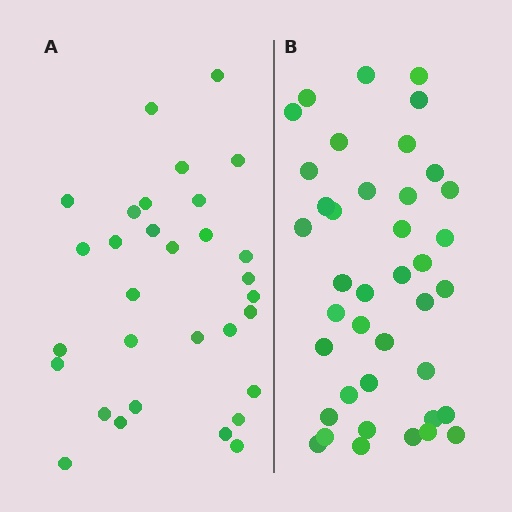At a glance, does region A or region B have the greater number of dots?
Region B (the right region) has more dots.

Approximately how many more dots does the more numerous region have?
Region B has roughly 8 or so more dots than region A.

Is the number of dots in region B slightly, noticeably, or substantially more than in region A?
Region B has noticeably more, but not dramatically so. The ratio is roughly 1.3 to 1.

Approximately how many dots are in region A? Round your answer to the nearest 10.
About 30 dots. (The exact count is 31, which rounds to 30.)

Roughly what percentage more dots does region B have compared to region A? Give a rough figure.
About 30% more.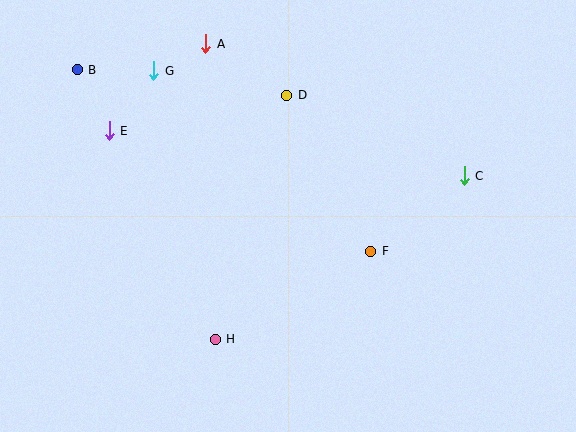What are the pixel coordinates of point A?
Point A is at (206, 44).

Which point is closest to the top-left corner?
Point B is closest to the top-left corner.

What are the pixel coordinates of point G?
Point G is at (154, 71).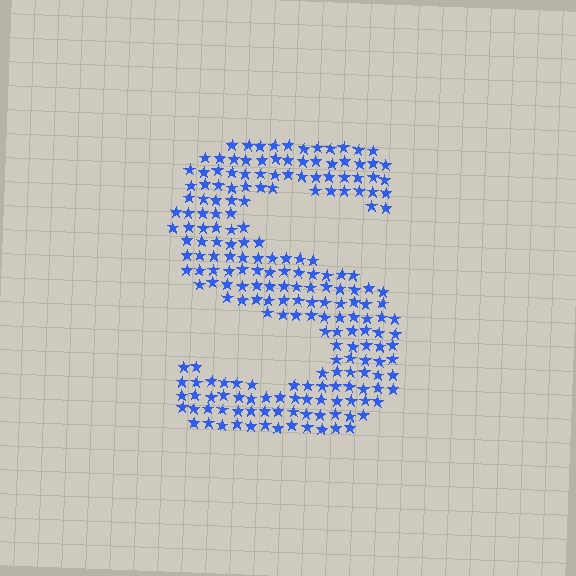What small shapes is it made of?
It is made of small stars.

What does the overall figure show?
The overall figure shows the letter S.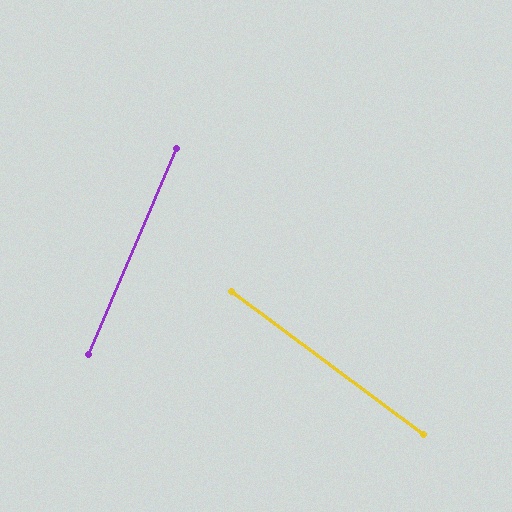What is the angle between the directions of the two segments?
Approximately 76 degrees.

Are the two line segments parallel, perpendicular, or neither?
Neither parallel nor perpendicular — they differ by about 76°.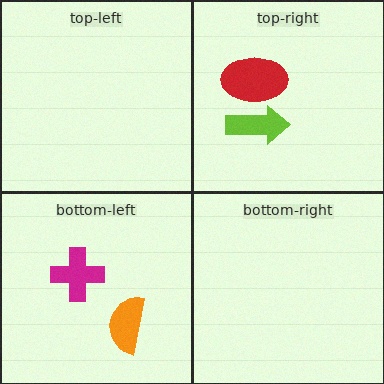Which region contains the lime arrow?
The top-right region.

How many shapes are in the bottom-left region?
2.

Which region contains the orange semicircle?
The bottom-left region.